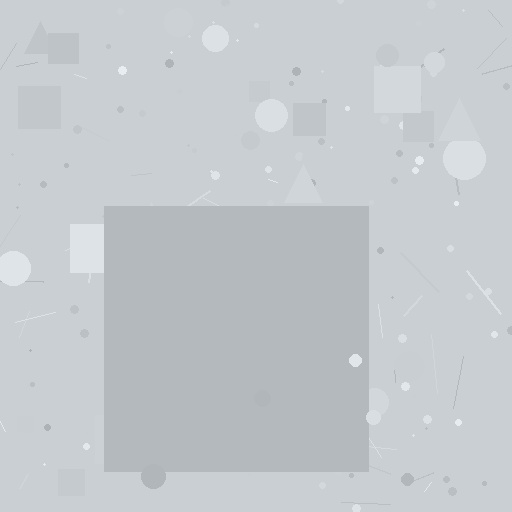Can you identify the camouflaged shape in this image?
The camouflaged shape is a square.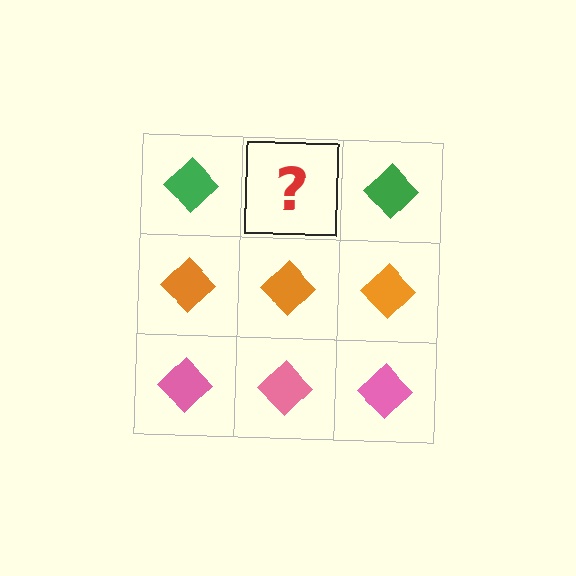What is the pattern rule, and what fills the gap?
The rule is that each row has a consistent color. The gap should be filled with a green diamond.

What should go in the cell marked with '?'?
The missing cell should contain a green diamond.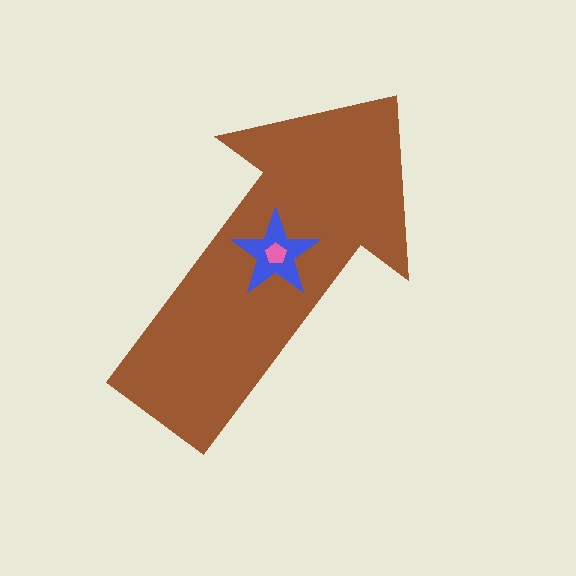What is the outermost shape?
The brown arrow.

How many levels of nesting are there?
3.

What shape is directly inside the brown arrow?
The blue star.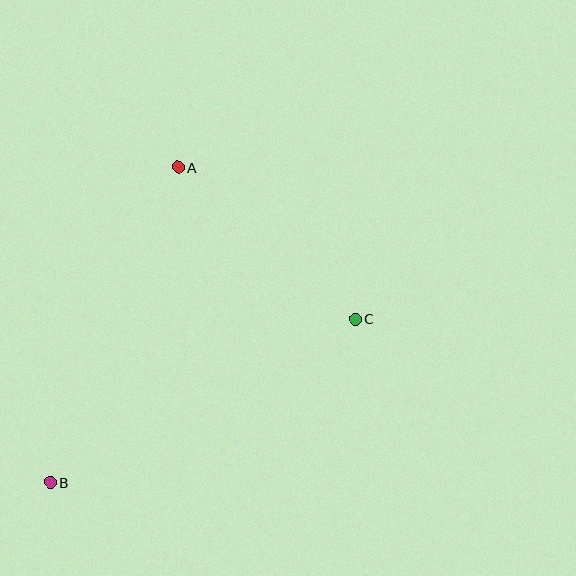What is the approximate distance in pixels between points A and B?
The distance between A and B is approximately 340 pixels.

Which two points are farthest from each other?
Points B and C are farthest from each other.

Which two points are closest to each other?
Points A and C are closest to each other.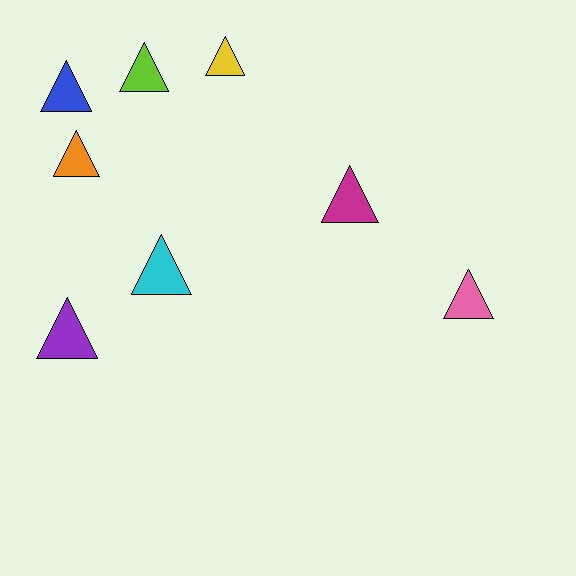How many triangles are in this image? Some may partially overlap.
There are 8 triangles.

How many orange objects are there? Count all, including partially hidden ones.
There is 1 orange object.